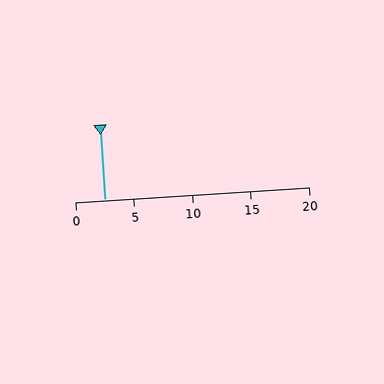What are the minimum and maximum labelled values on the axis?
The axis runs from 0 to 20.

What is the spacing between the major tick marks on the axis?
The major ticks are spaced 5 apart.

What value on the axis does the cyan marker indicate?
The marker indicates approximately 2.5.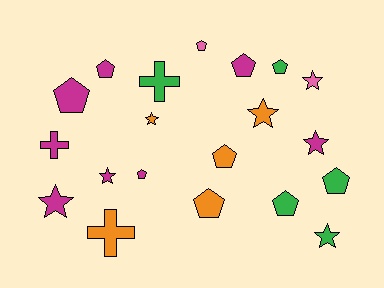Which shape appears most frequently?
Pentagon, with 10 objects.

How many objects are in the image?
There are 20 objects.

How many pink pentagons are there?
There is 1 pink pentagon.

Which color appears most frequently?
Magenta, with 8 objects.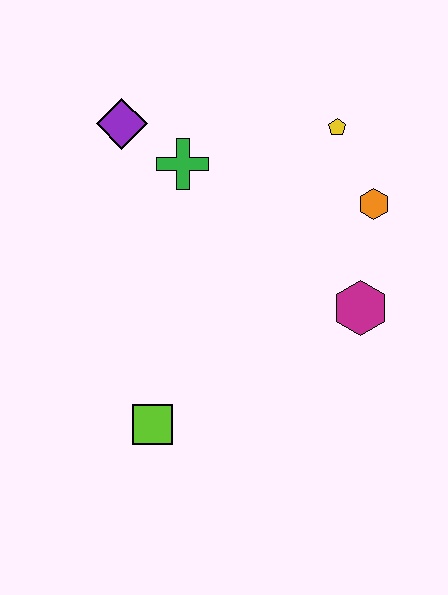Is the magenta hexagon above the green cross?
No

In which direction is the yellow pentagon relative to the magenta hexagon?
The yellow pentagon is above the magenta hexagon.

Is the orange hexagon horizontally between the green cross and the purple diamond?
No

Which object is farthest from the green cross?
The lime square is farthest from the green cross.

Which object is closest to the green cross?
The purple diamond is closest to the green cross.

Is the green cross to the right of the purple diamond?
Yes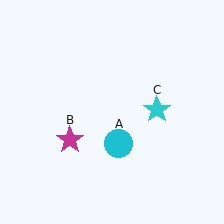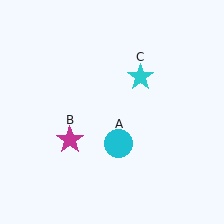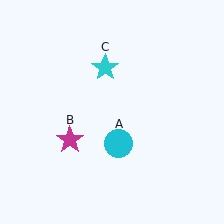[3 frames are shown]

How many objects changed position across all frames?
1 object changed position: cyan star (object C).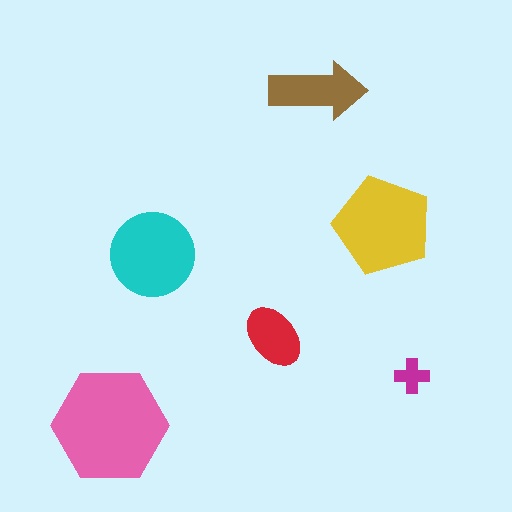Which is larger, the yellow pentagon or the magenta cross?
The yellow pentagon.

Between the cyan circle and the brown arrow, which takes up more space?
The cyan circle.